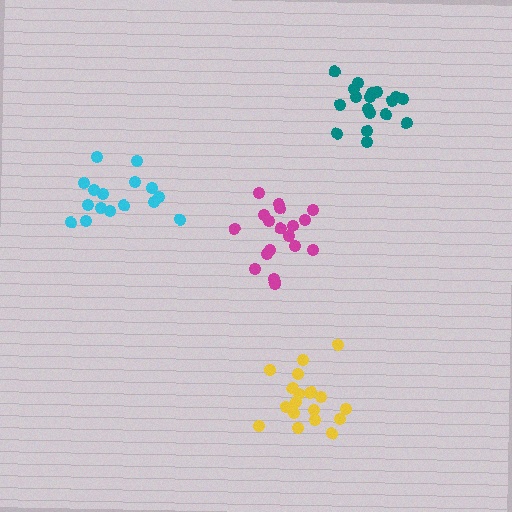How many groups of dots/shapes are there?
There are 4 groups.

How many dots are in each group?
Group 1: 18 dots, Group 2: 16 dots, Group 3: 18 dots, Group 4: 19 dots (71 total).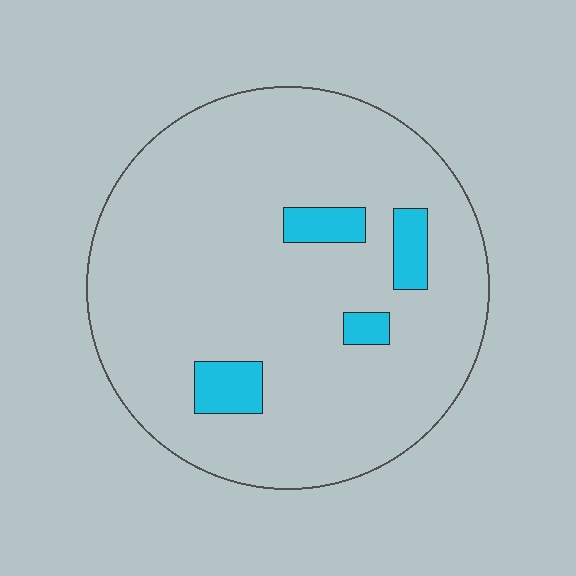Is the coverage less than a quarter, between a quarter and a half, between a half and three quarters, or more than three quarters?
Less than a quarter.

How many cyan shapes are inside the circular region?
4.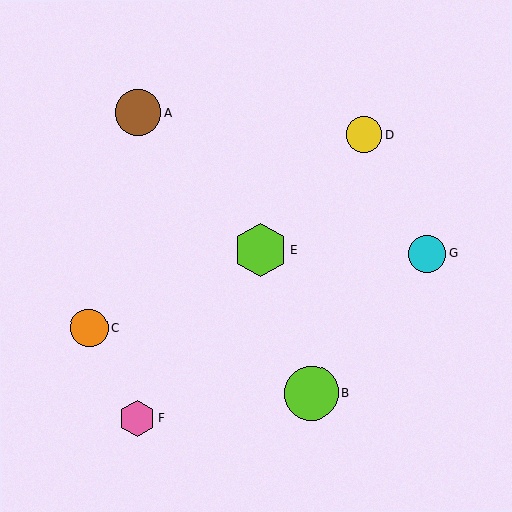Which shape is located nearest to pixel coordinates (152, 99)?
The brown circle (labeled A) at (138, 112) is nearest to that location.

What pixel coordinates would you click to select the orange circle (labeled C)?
Click at (89, 328) to select the orange circle C.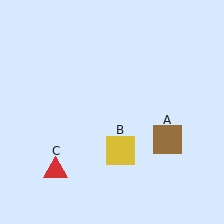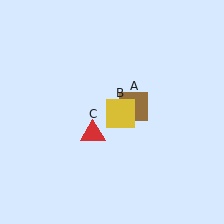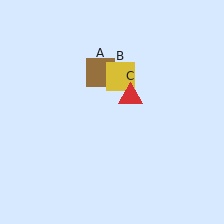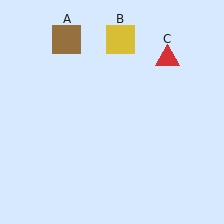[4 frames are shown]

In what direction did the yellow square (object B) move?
The yellow square (object B) moved up.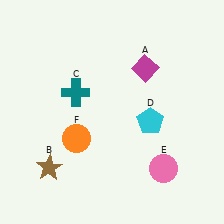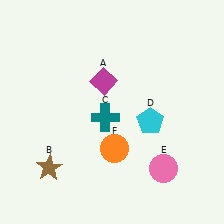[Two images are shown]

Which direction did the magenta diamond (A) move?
The magenta diamond (A) moved left.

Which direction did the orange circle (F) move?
The orange circle (F) moved right.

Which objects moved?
The objects that moved are: the magenta diamond (A), the teal cross (C), the orange circle (F).